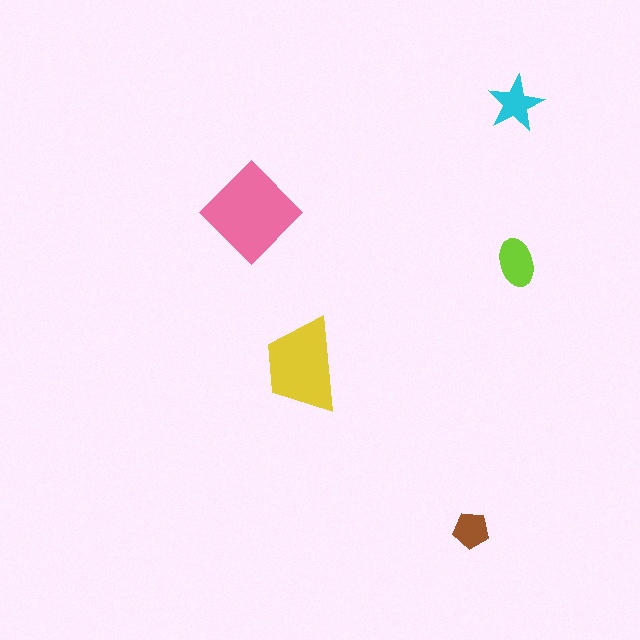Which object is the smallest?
The brown pentagon.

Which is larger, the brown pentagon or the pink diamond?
The pink diamond.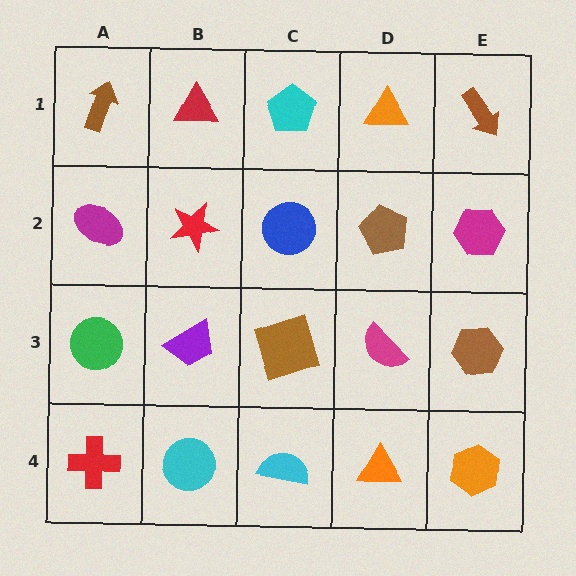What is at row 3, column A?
A green circle.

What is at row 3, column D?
A magenta semicircle.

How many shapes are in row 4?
5 shapes.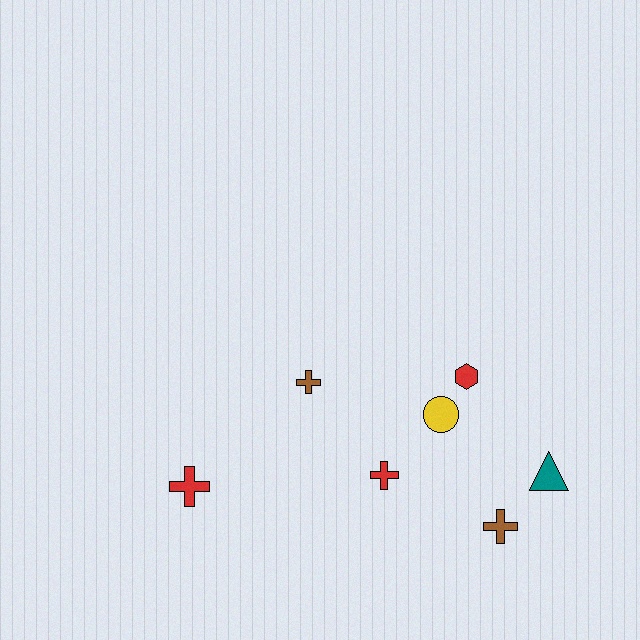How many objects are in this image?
There are 7 objects.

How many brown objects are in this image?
There are 2 brown objects.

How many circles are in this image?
There is 1 circle.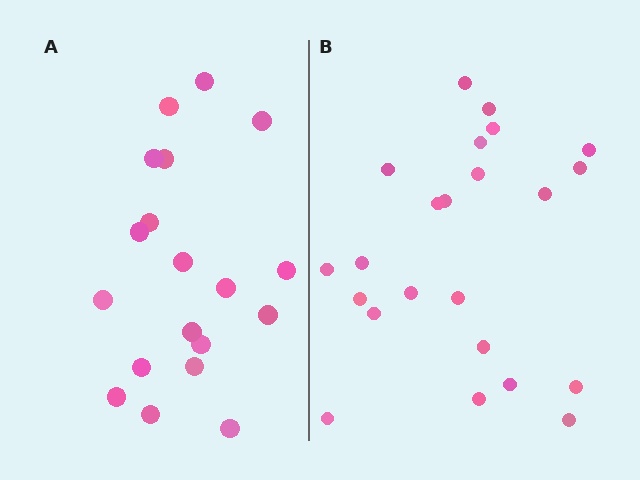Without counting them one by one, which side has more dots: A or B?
Region B (the right region) has more dots.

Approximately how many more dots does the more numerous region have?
Region B has about 4 more dots than region A.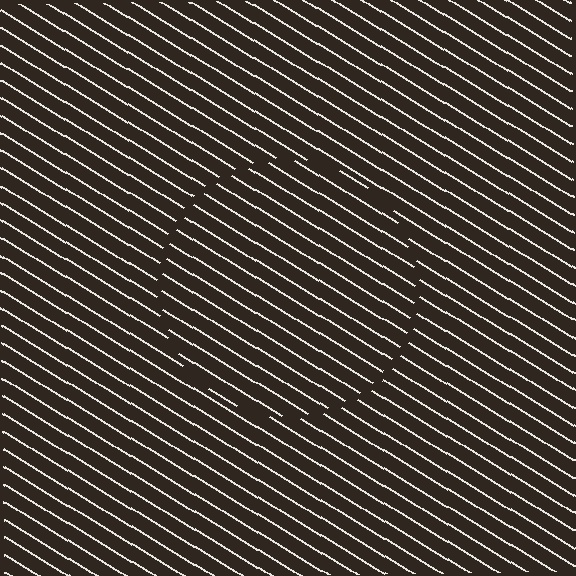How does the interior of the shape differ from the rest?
The interior of the shape contains the same grating, shifted by half a period — the contour is defined by the phase discontinuity where line-ends from the inner and outer gratings abut.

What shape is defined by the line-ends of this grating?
An illusory circle. The interior of the shape contains the same grating, shifted by half a period — the contour is defined by the phase discontinuity where line-ends from the inner and outer gratings abut.